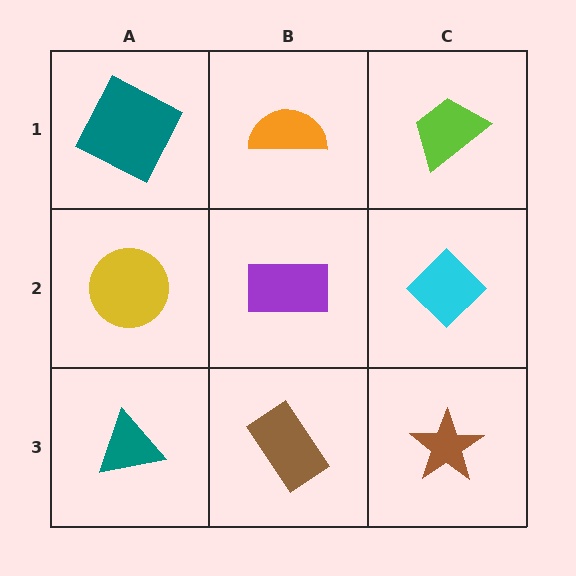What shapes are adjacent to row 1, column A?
A yellow circle (row 2, column A), an orange semicircle (row 1, column B).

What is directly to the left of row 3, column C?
A brown rectangle.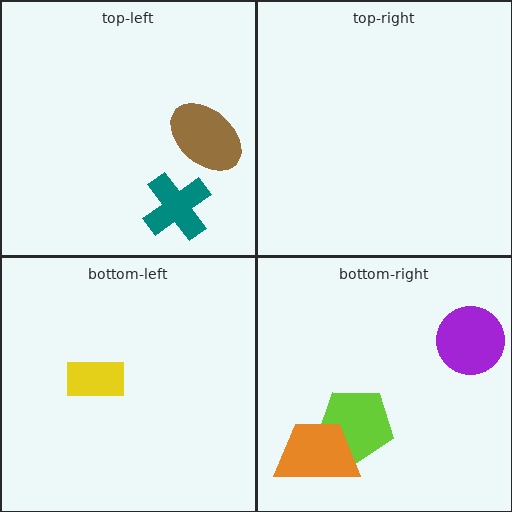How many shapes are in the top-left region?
2.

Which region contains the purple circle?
The bottom-right region.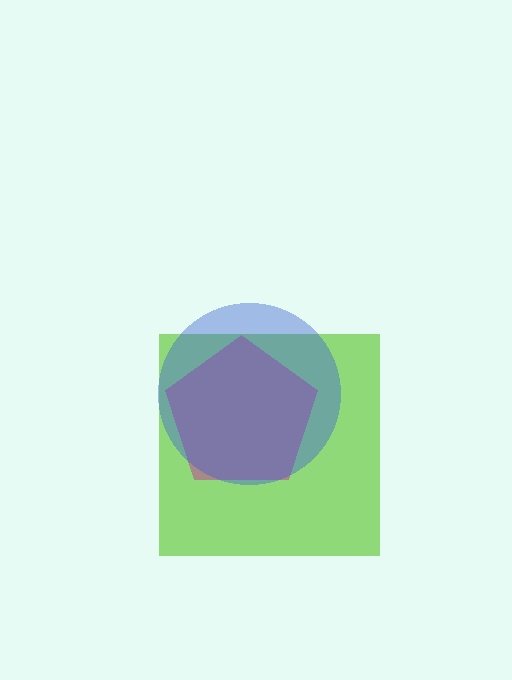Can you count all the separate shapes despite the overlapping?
Yes, there are 3 separate shapes.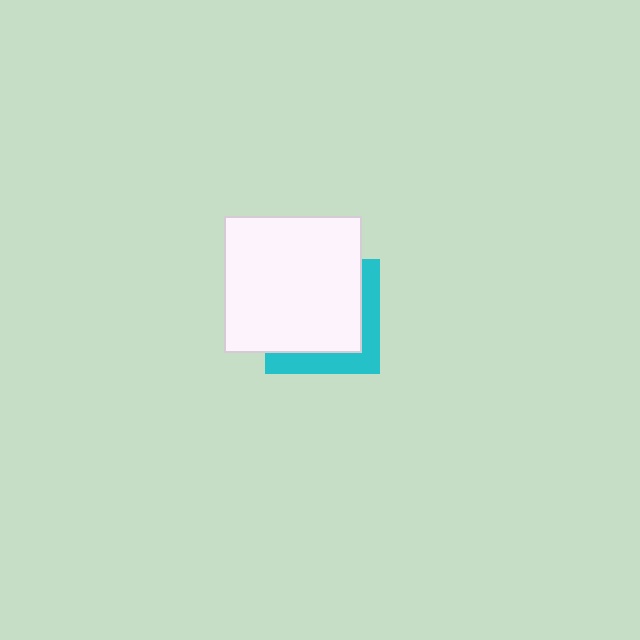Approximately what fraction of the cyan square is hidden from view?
Roughly 69% of the cyan square is hidden behind the white square.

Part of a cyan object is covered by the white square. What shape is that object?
It is a square.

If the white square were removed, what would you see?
You would see the complete cyan square.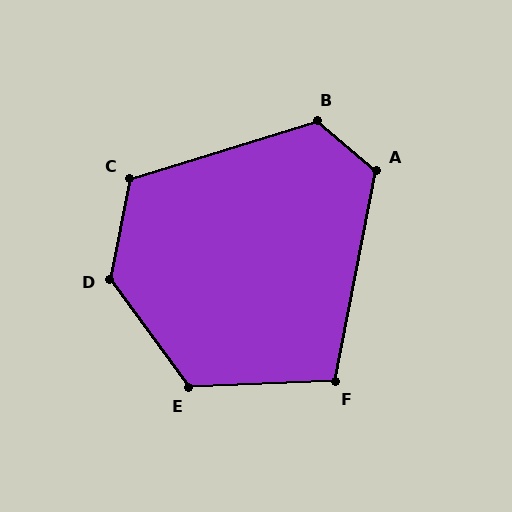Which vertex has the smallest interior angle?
F, at approximately 104 degrees.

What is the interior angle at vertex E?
Approximately 124 degrees (obtuse).